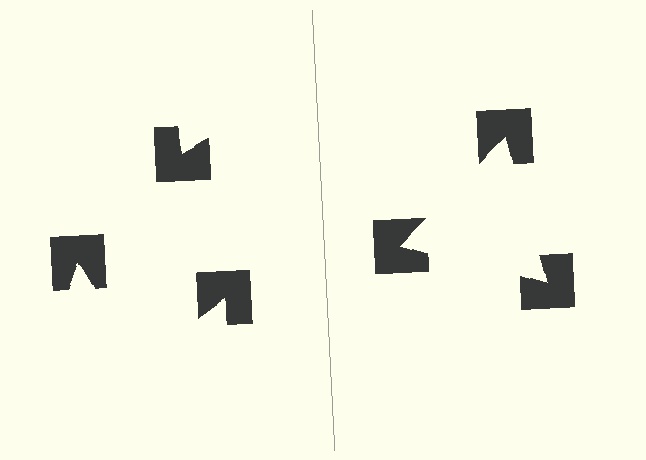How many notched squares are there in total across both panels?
6 — 3 on each side.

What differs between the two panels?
The notched squares are positioned identically on both sides; only the wedge orientations differ. On the right they align to a triangle; on the left they are misaligned.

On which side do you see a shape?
An illusory triangle appears on the right side. On the left side the wedge cuts are rotated, so no coherent shape forms.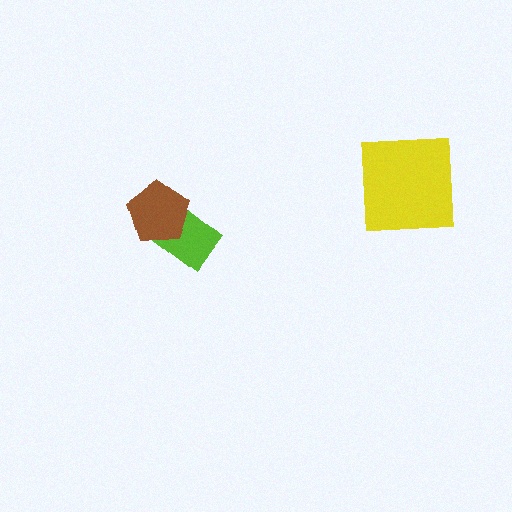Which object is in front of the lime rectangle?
The brown pentagon is in front of the lime rectangle.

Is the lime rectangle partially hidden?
Yes, it is partially covered by another shape.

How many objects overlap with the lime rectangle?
1 object overlaps with the lime rectangle.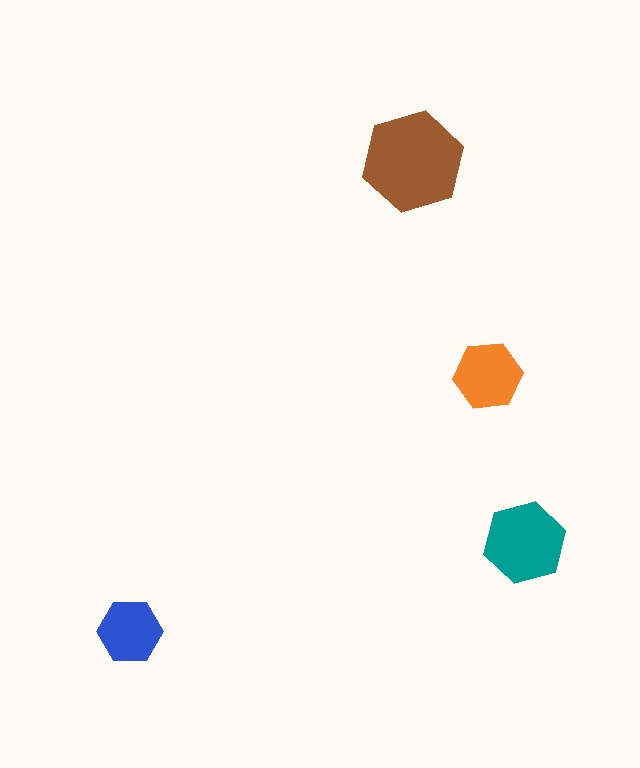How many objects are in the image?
There are 4 objects in the image.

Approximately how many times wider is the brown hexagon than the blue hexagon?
About 1.5 times wider.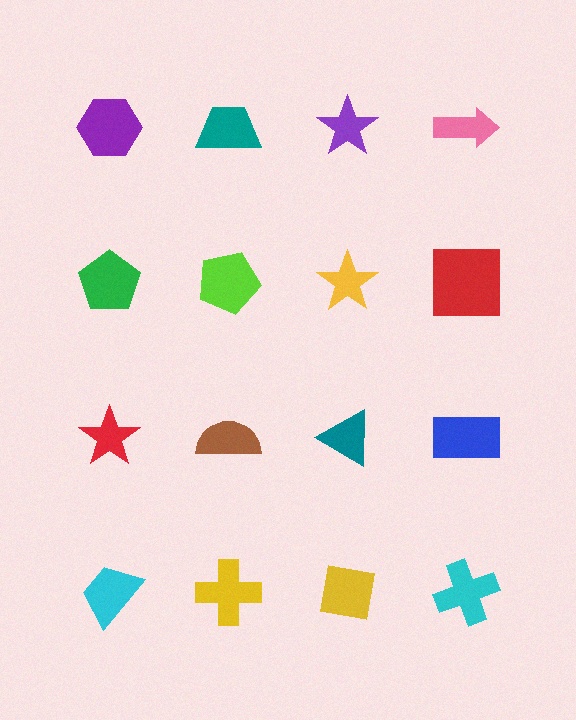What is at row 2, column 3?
A yellow star.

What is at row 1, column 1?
A purple hexagon.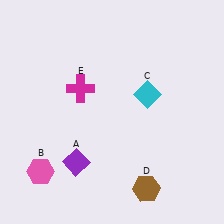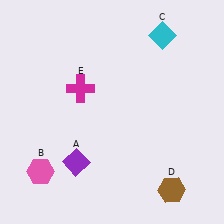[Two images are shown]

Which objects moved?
The objects that moved are: the cyan diamond (C), the brown hexagon (D).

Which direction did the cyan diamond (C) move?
The cyan diamond (C) moved up.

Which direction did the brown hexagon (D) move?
The brown hexagon (D) moved right.